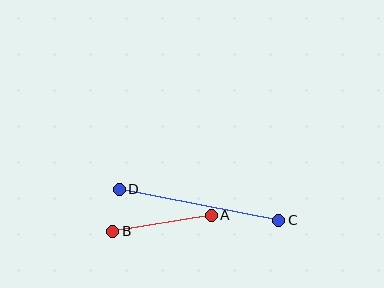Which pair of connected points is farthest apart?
Points C and D are farthest apart.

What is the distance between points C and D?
The distance is approximately 163 pixels.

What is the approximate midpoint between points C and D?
The midpoint is at approximately (199, 205) pixels.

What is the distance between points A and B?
The distance is approximately 100 pixels.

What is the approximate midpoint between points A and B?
The midpoint is at approximately (162, 223) pixels.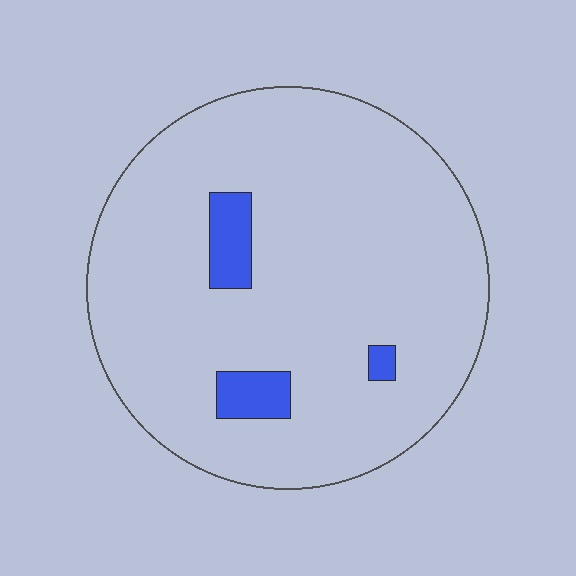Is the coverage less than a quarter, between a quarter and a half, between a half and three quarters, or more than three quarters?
Less than a quarter.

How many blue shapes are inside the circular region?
3.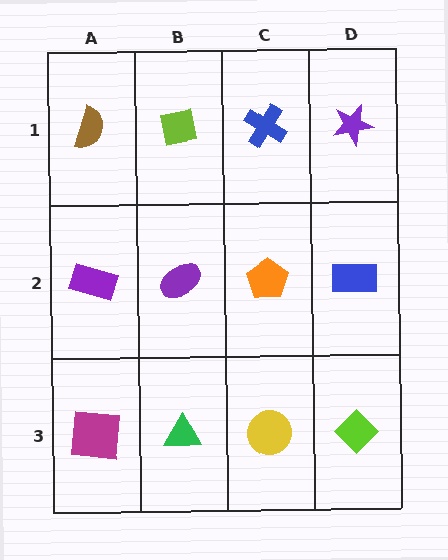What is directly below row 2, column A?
A magenta square.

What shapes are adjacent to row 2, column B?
A lime square (row 1, column B), a green triangle (row 3, column B), a purple rectangle (row 2, column A), an orange pentagon (row 2, column C).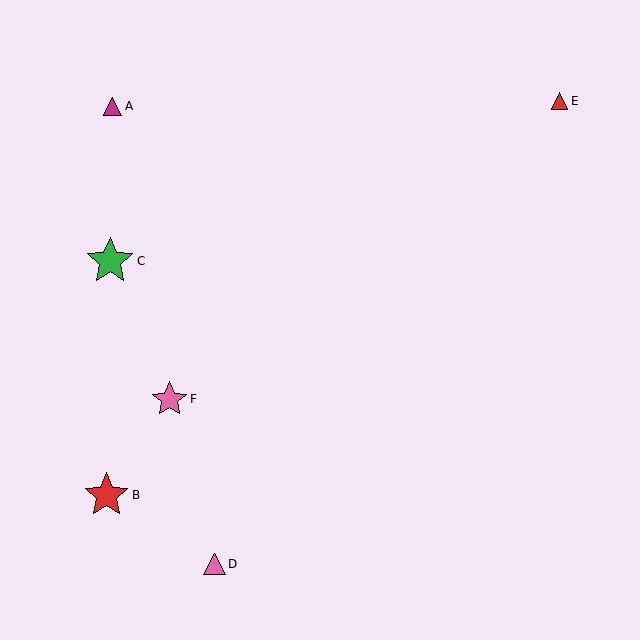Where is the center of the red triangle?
The center of the red triangle is at (560, 101).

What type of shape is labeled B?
Shape B is a red star.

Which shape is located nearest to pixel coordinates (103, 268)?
The green star (labeled C) at (110, 261) is nearest to that location.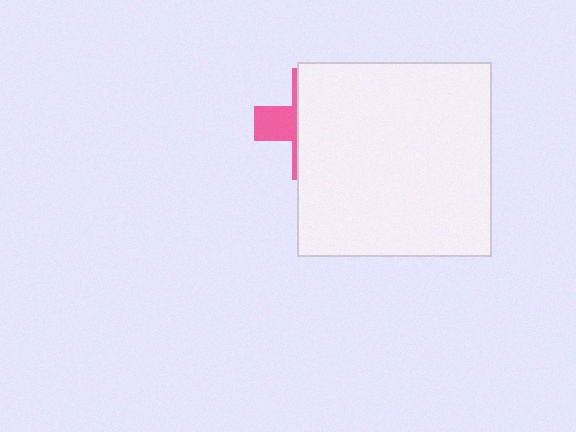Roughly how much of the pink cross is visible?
A small part of it is visible (roughly 30%).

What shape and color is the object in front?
The object in front is a white square.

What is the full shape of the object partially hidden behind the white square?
The partially hidden object is a pink cross.